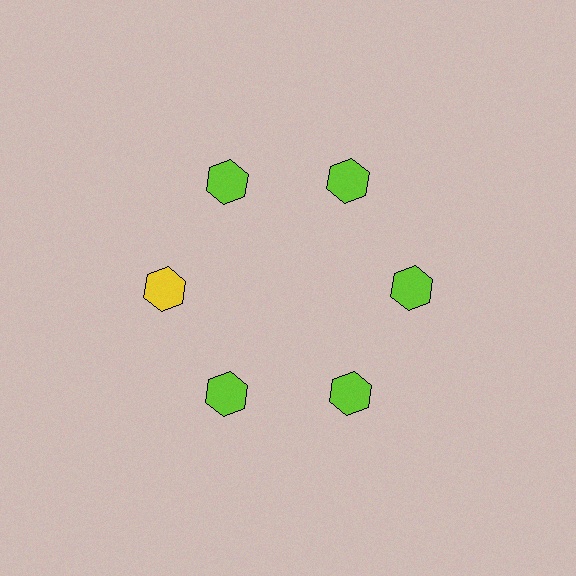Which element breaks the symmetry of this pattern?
The yellow hexagon at roughly the 9 o'clock position breaks the symmetry. All other shapes are lime hexagons.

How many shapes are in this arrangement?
There are 6 shapes arranged in a ring pattern.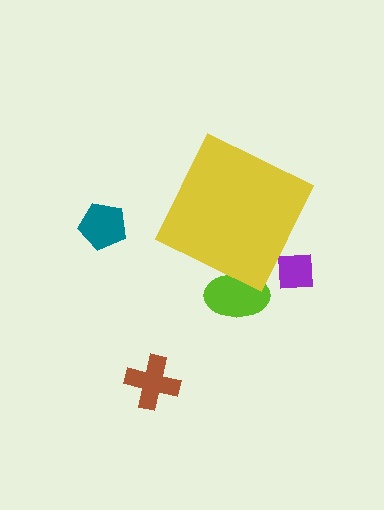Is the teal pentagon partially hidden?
No, the teal pentagon is fully visible.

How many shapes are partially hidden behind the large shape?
2 shapes are partially hidden.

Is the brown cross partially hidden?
No, the brown cross is fully visible.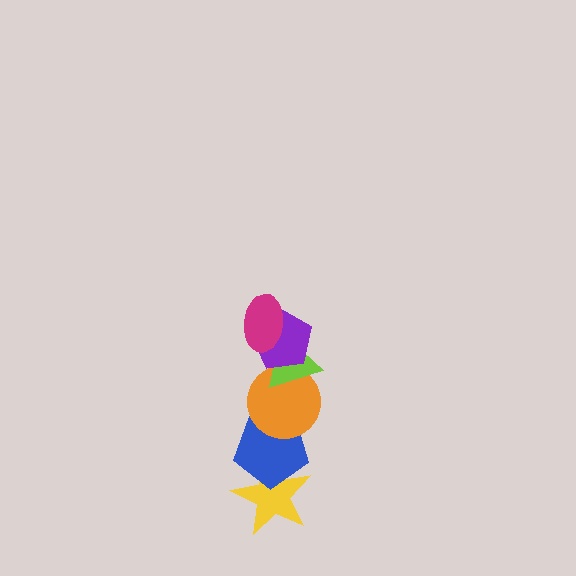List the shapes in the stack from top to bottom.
From top to bottom: the magenta ellipse, the purple pentagon, the lime triangle, the orange circle, the blue pentagon, the yellow star.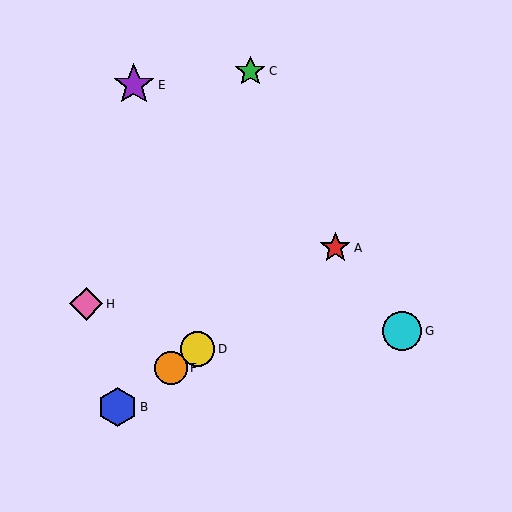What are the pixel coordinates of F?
Object F is at (171, 368).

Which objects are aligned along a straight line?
Objects A, B, D, F are aligned along a straight line.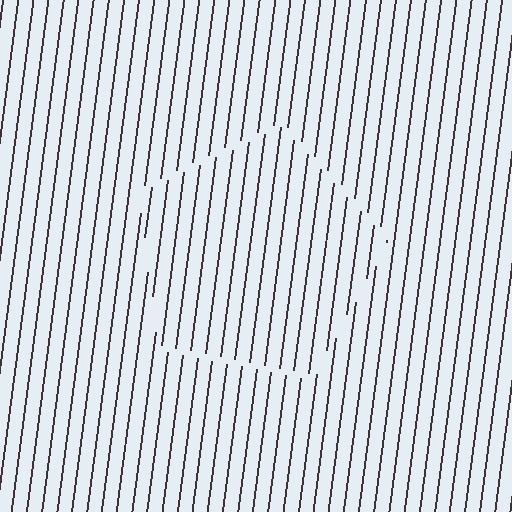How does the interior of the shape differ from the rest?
The interior of the shape contains the same grating, shifted by half a period — the contour is defined by the phase discontinuity where line-ends from the inner and outer gratings abut.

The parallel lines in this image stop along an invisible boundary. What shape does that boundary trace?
An illusory pentagon. The interior of the shape contains the same grating, shifted by half a period — the contour is defined by the phase discontinuity where line-ends from the inner and outer gratings abut.